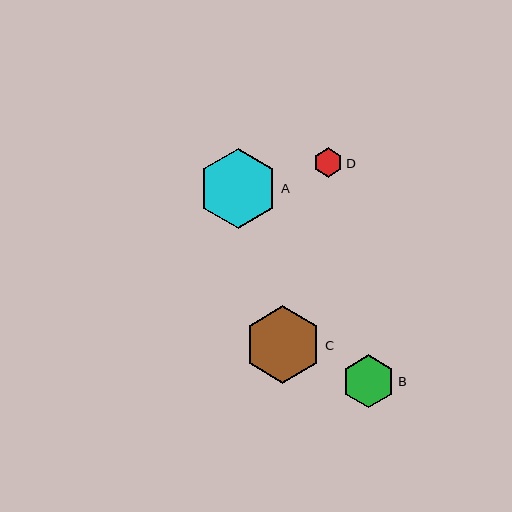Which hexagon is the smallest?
Hexagon D is the smallest with a size of approximately 29 pixels.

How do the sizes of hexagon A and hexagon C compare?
Hexagon A and hexagon C are approximately the same size.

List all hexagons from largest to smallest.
From largest to smallest: A, C, B, D.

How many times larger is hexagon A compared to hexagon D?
Hexagon A is approximately 2.7 times the size of hexagon D.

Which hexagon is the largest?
Hexagon A is the largest with a size of approximately 80 pixels.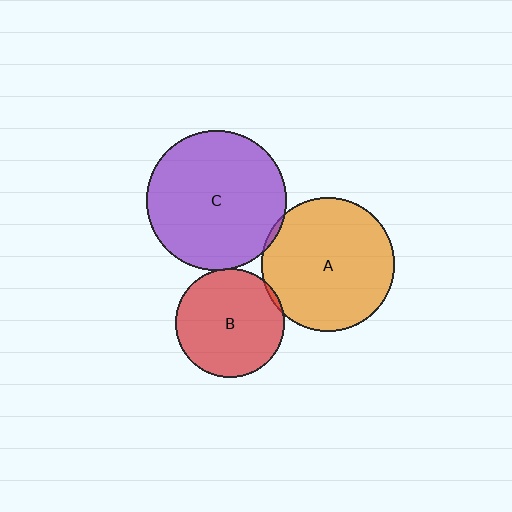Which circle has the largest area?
Circle C (purple).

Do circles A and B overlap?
Yes.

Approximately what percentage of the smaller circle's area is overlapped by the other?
Approximately 5%.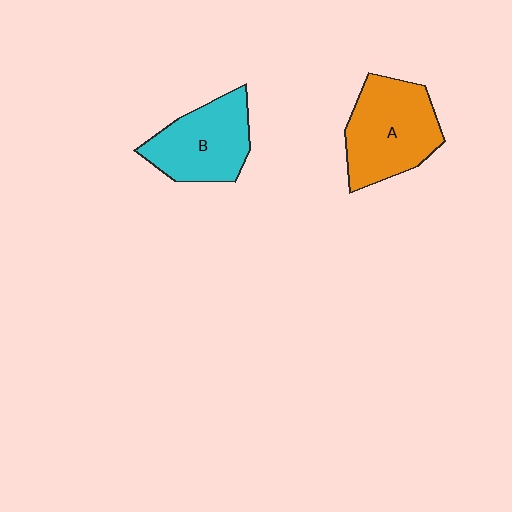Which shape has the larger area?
Shape A (orange).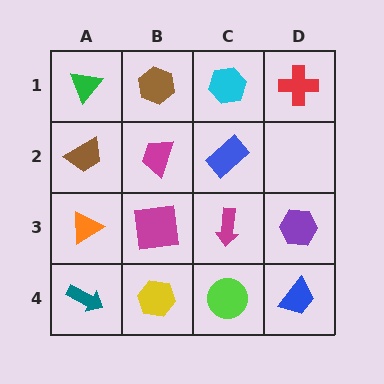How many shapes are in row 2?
3 shapes.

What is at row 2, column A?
A brown trapezoid.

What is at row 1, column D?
A red cross.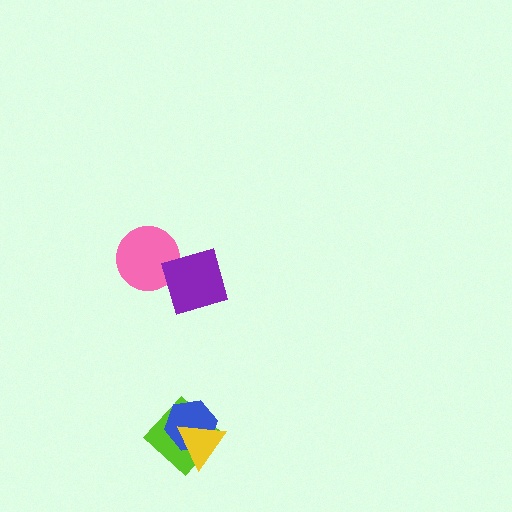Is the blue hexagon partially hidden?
Yes, it is partially covered by another shape.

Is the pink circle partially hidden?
Yes, it is partially covered by another shape.